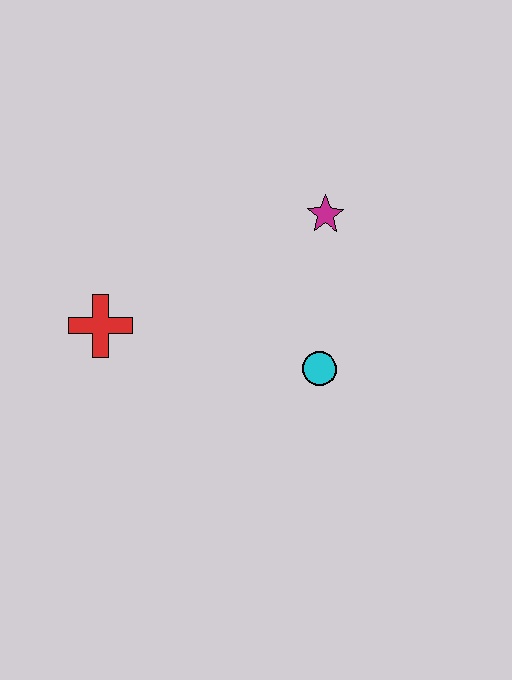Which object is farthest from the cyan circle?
The red cross is farthest from the cyan circle.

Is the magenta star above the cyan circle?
Yes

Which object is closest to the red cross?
The cyan circle is closest to the red cross.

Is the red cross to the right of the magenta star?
No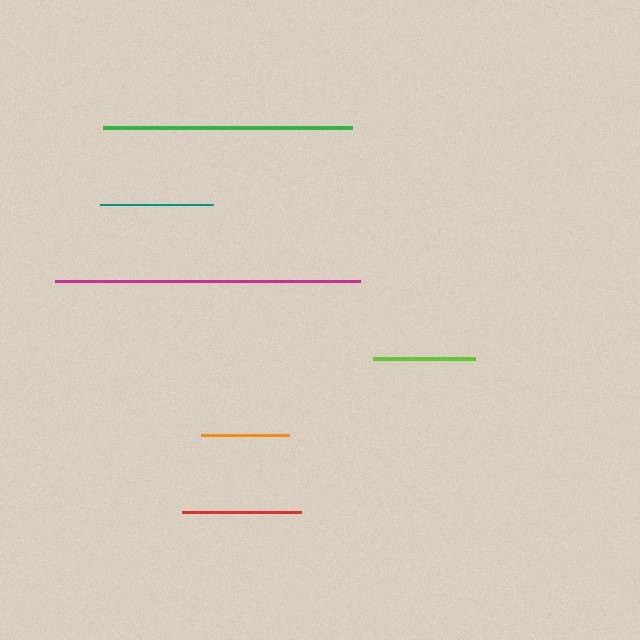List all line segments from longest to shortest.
From longest to shortest: magenta, green, red, teal, lime, orange.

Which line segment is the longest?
The magenta line is the longest at approximately 304 pixels.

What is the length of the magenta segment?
The magenta segment is approximately 304 pixels long.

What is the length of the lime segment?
The lime segment is approximately 102 pixels long.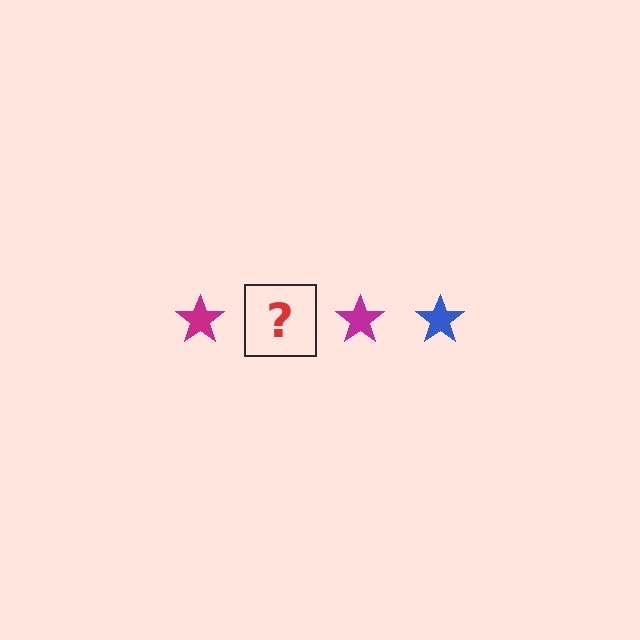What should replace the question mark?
The question mark should be replaced with a blue star.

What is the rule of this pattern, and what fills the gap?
The rule is that the pattern cycles through magenta, blue stars. The gap should be filled with a blue star.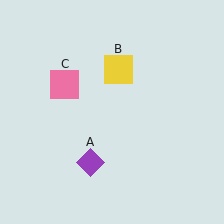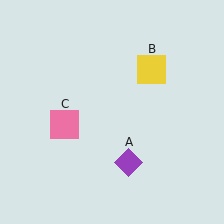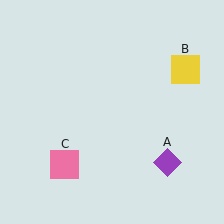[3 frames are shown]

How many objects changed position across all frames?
3 objects changed position: purple diamond (object A), yellow square (object B), pink square (object C).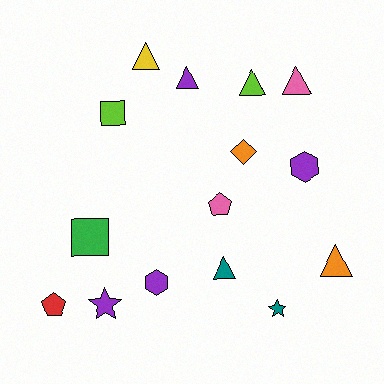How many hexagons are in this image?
There are 2 hexagons.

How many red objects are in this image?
There is 1 red object.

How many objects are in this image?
There are 15 objects.